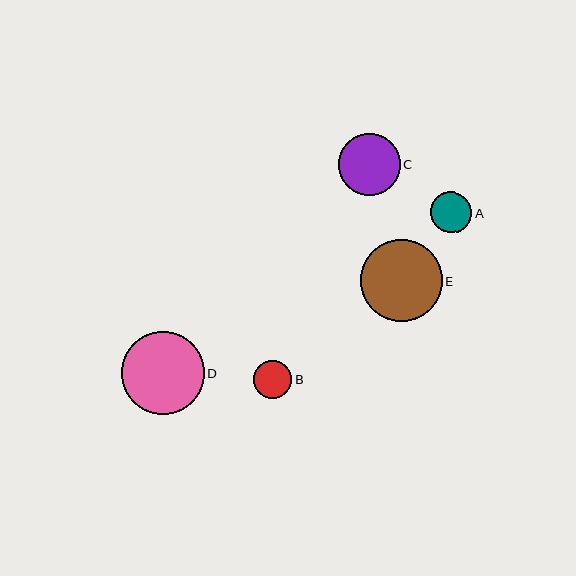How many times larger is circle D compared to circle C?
Circle D is approximately 1.3 times the size of circle C.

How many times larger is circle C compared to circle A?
Circle C is approximately 1.5 times the size of circle A.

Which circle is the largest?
Circle D is the largest with a size of approximately 83 pixels.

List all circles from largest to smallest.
From largest to smallest: D, E, C, A, B.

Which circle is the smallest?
Circle B is the smallest with a size of approximately 38 pixels.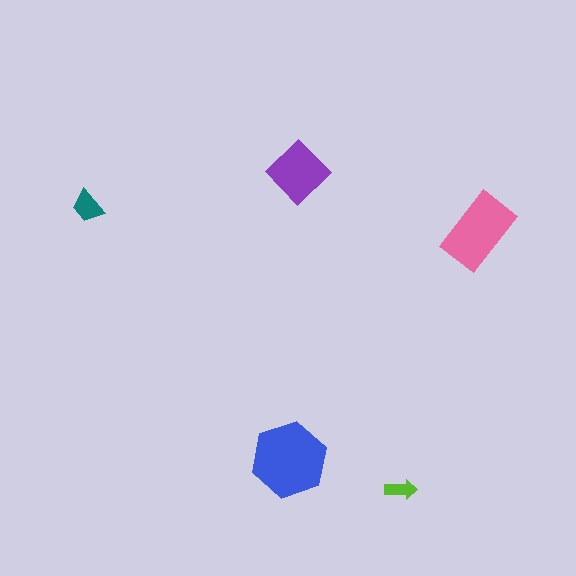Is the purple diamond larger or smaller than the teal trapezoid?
Larger.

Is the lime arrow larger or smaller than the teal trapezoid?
Smaller.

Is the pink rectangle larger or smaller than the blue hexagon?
Smaller.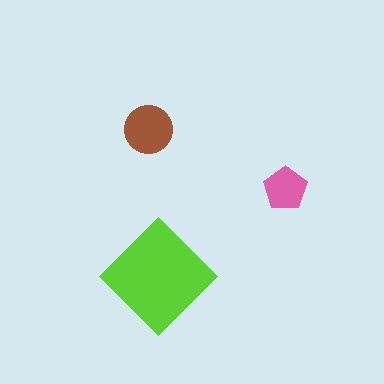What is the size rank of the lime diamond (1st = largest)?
1st.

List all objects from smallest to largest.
The pink pentagon, the brown circle, the lime diamond.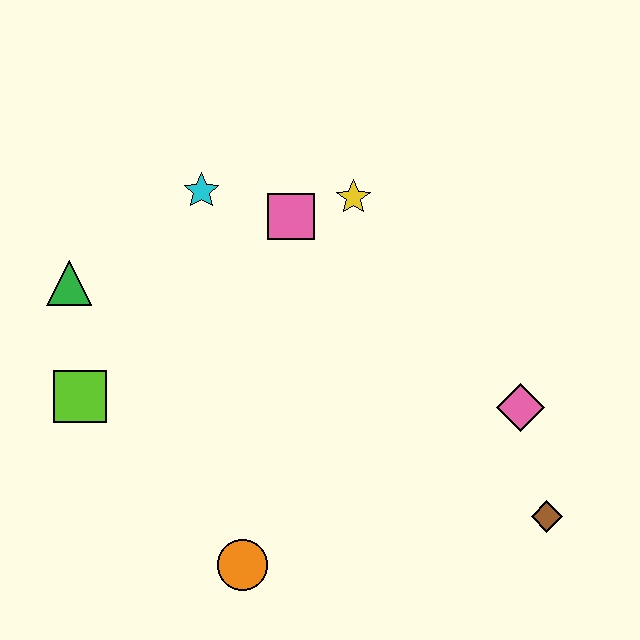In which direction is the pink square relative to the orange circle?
The pink square is above the orange circle.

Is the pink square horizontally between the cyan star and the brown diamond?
Yes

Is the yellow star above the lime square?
Yes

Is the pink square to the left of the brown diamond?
Yes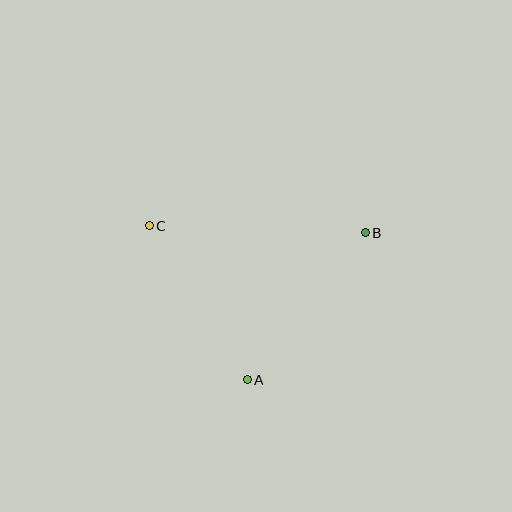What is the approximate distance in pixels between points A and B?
The distance between A and B is approximately 188 pixels.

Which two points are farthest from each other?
Points B and C are farthest from each other.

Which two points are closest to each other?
Points A and C are closest to each other.